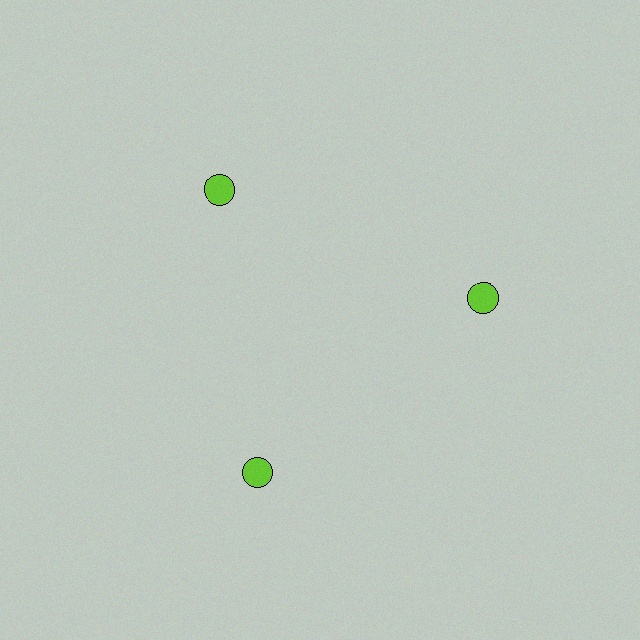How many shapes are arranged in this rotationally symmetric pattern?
There are 3 shapes, arranged in 3 groups of 1.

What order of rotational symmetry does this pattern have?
This pattern has 3-fold rotational symmetry.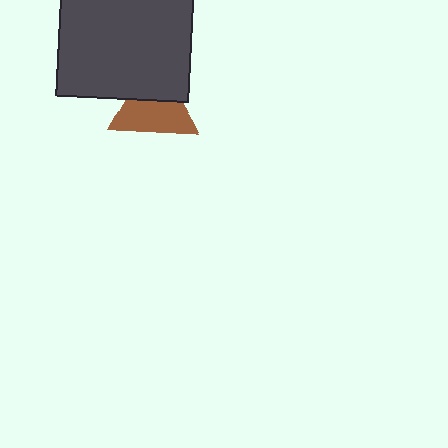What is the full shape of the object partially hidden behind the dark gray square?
The partially hidden object is a brown triangle.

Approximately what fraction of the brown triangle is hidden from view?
Roughly 40% of the brown triangle is hidden behind the dark gray square.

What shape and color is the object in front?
The object in front is a dark gray square.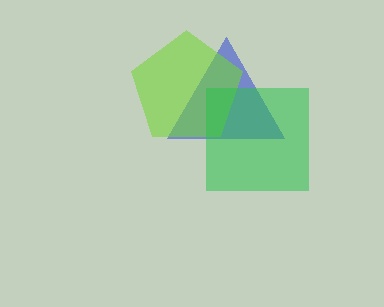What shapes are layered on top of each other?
The layered shapes are: a blue triangle, a lime pentagon, a green square.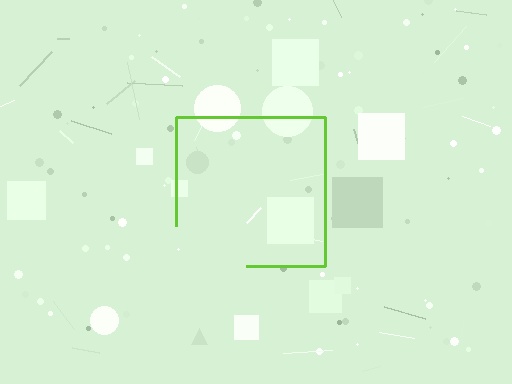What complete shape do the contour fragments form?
The contour fragments form a square.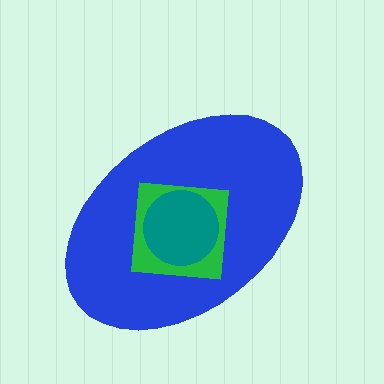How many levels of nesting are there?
3.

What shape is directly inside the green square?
The teal circle.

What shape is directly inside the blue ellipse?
The green square.